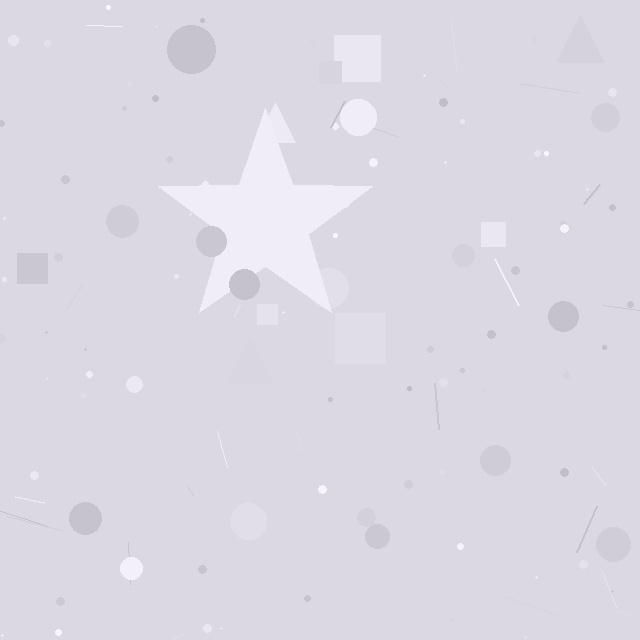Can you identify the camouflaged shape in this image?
The camouflaged shape is a star.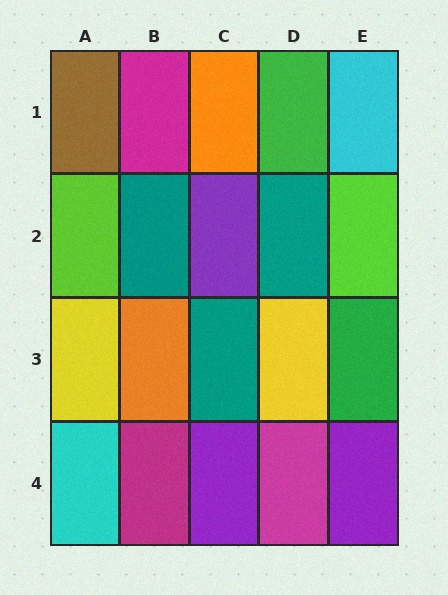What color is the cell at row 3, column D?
Yellow.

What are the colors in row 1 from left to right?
Brown, magenta, orange, green, cyan.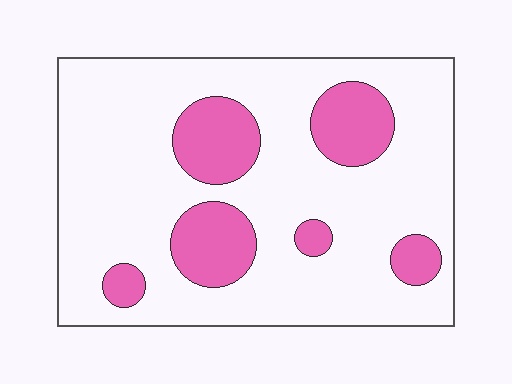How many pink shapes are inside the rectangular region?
6.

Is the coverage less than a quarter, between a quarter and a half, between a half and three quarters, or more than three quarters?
Less than a quarter.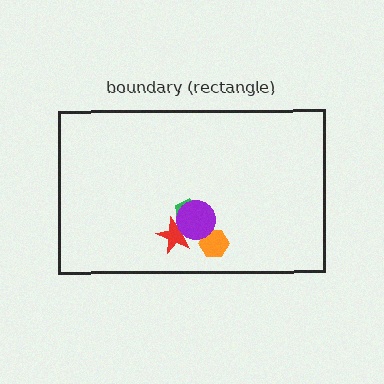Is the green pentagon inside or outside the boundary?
Inside.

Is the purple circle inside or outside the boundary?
Inside.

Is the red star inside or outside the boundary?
Inside.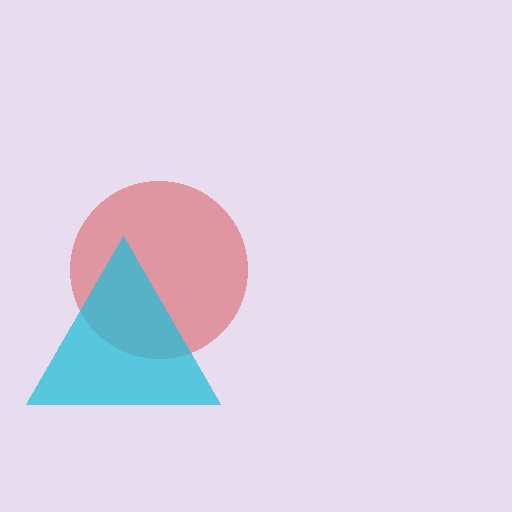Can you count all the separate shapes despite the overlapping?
Yes, there are 2 separate shapes.